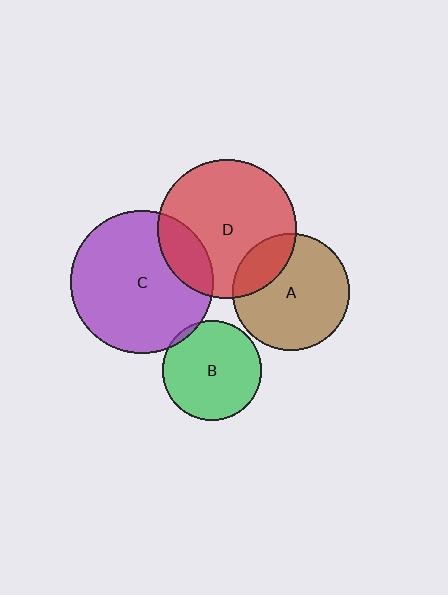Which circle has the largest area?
Circle C (purple).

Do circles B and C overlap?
Yes.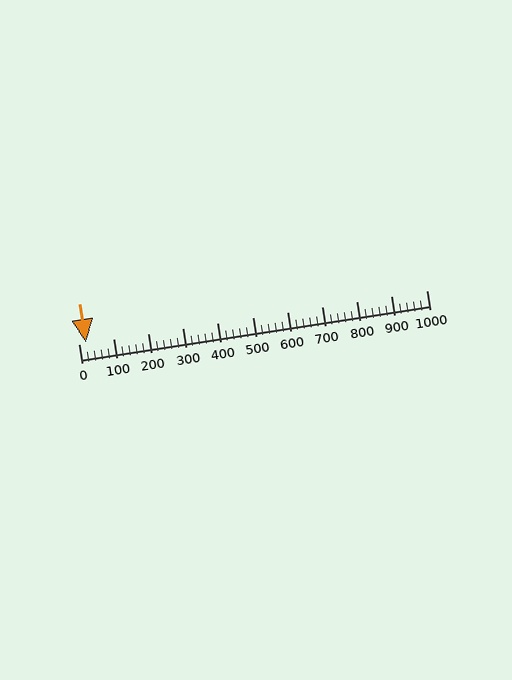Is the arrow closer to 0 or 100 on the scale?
The arrow is closer to 0.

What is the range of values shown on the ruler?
The ruler shows values from 0 to 1000.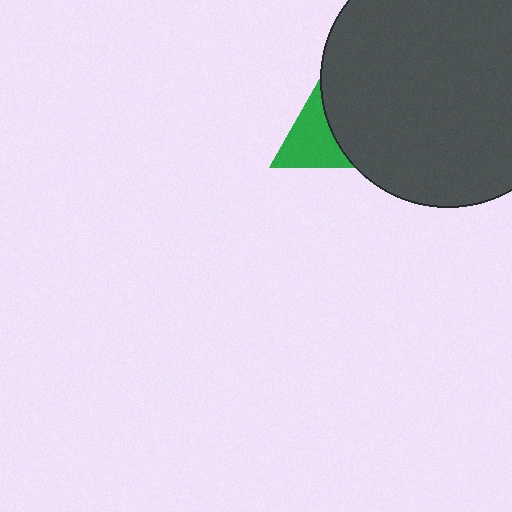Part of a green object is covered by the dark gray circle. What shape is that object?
It is a triangle.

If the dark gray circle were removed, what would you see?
You would see the complete green triangle.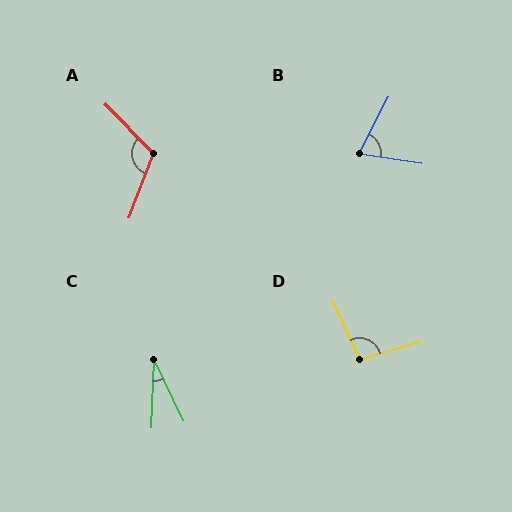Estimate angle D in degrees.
Approximately 99 degrees.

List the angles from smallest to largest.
C (28°), B (70°), D (99°), A (115°).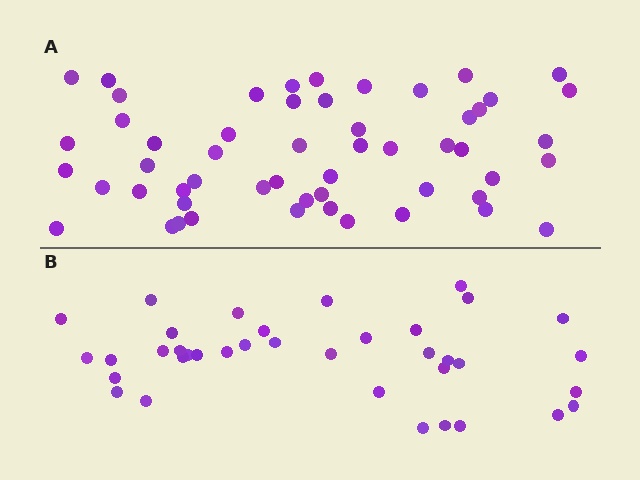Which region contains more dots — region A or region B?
Region A (the top region) has more dots.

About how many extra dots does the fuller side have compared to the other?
Region A has approximately 15 more dots than region B.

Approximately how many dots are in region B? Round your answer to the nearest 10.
About 40 dots. (The exact count is 37, which rounds to 40.)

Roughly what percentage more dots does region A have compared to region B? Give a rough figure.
About 45% more.